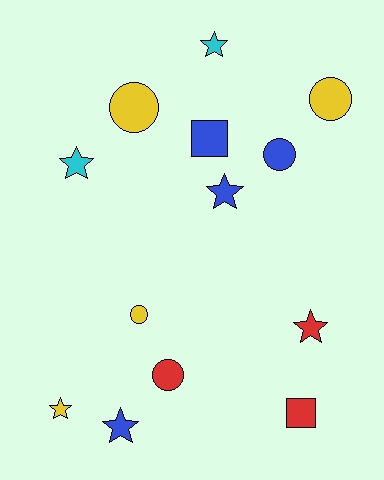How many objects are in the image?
There are 13 objects.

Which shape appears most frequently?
Star, with 6 objects.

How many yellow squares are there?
There are no yellow squares.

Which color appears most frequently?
Blue, with 4 objects.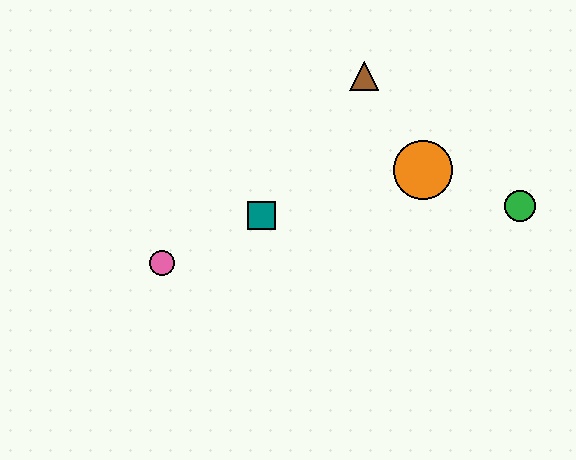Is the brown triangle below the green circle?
No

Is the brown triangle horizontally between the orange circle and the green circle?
No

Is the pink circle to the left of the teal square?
Yes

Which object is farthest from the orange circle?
The pink circle is farthest from the orange circle.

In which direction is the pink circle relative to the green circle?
The pink circle is to the left of the green circle.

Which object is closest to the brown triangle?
The orange circle is closest to the brown triangle.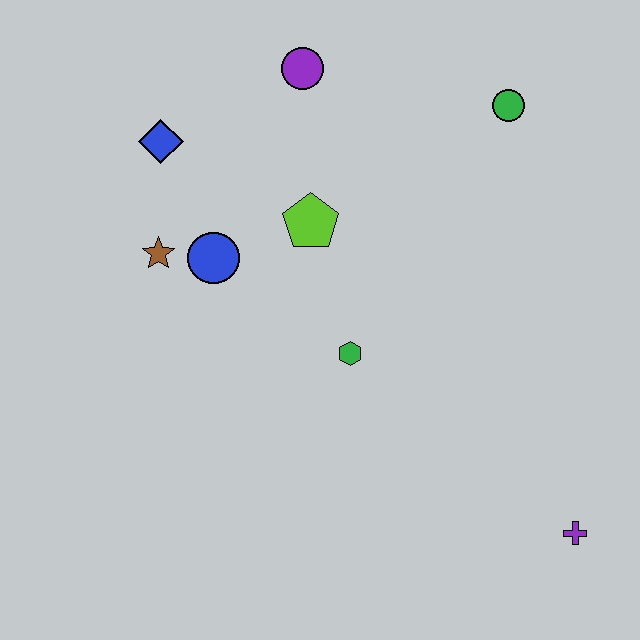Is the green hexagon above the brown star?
No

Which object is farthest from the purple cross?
The blue diamond is farthest from the purple cross.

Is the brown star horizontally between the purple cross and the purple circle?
No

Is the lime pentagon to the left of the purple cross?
Yes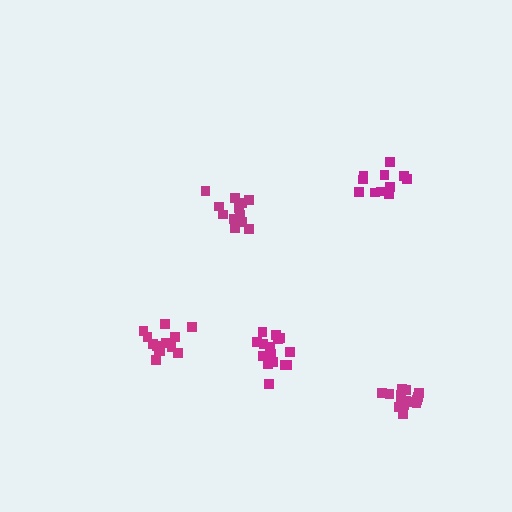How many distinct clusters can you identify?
There are 5 distinct clusters.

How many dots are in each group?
Group 1: 12 dots, Group 2: 13 dots, Group 3: 16 dots, Group 4: 11 dots, Group 5: 15 dots (67 total).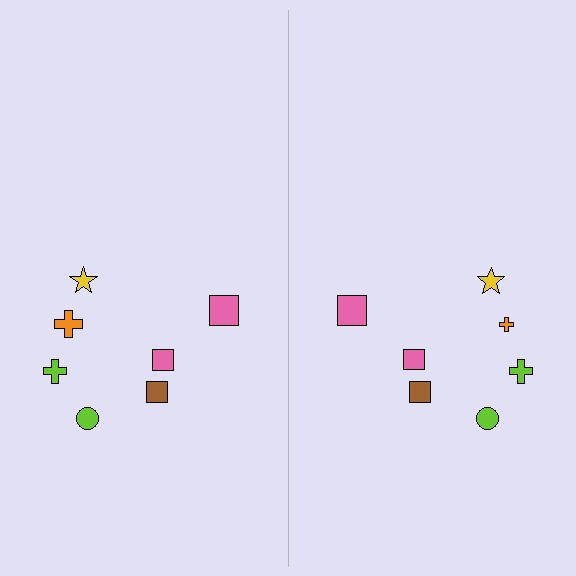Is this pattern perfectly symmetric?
No, the pattern is not perfectly symmetric. The orange cross on the right side has a different size than its mirror counterpart.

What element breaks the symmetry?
The orange cross on the right side has a different size than its mirror counterpart.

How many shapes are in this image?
There are 14 shapes in this image.